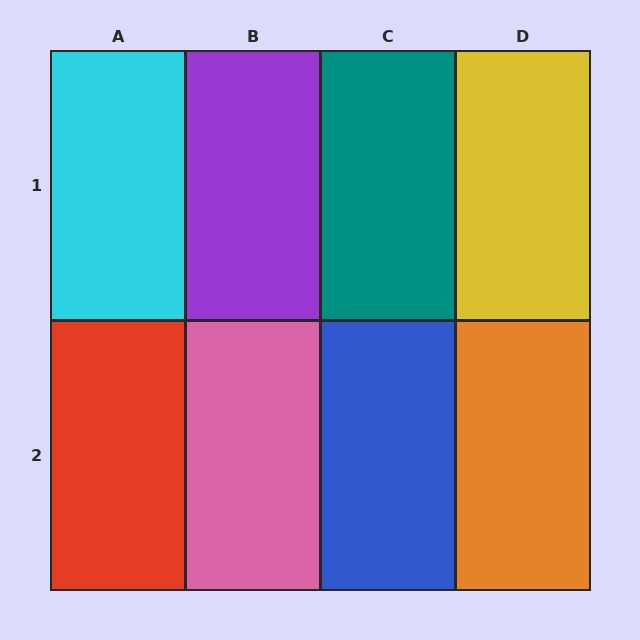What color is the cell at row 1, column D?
Yellow.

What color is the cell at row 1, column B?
Purple.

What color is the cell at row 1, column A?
Cyan.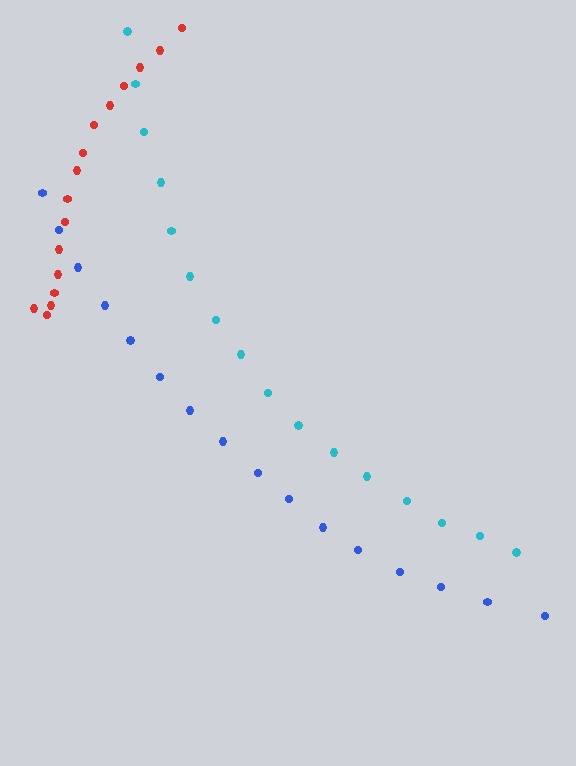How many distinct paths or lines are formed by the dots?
There are 3 distinct paths.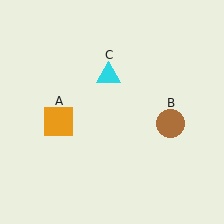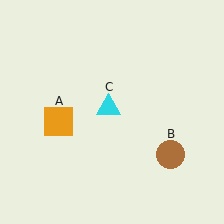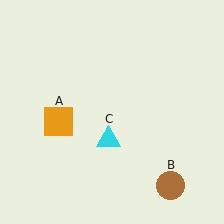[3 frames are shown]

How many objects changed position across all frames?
2 objects changed position: brown circle (object B), cyan triangle (object C).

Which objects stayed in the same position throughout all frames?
Orange square (object A) remained stationary.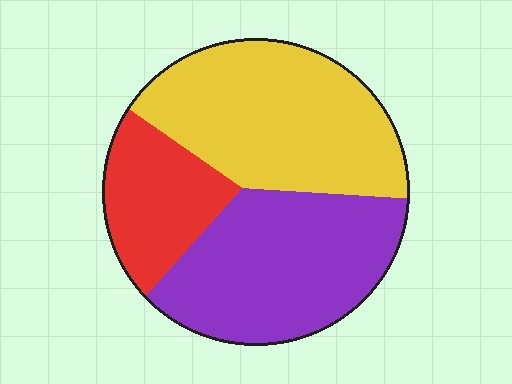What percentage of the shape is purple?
Purple covers around 40% of the shape.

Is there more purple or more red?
Purple.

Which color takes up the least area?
Red, at roughly 20%.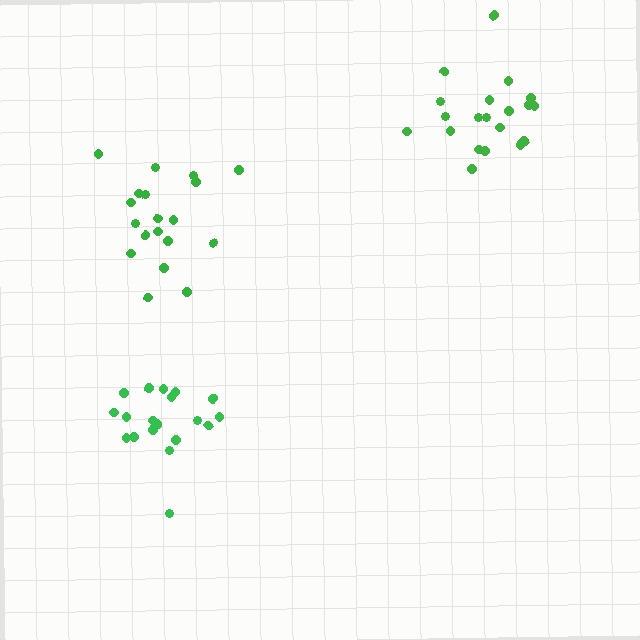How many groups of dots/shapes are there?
There are 3 groups.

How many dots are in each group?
Group 1: 19 dots, Group 2: 20 dots, Group 3: 19 dots (58 total).